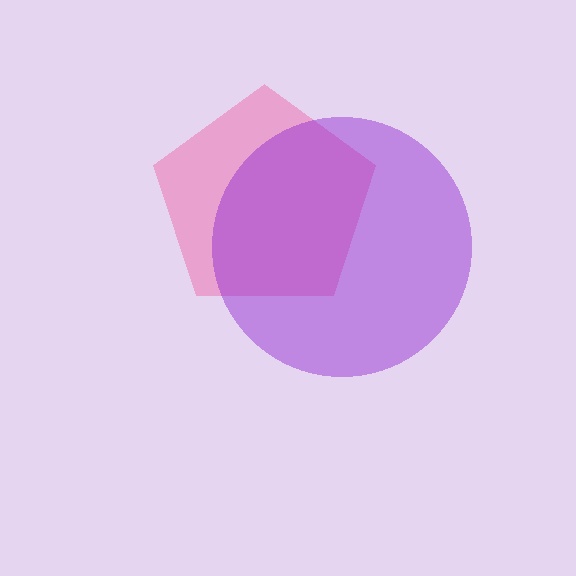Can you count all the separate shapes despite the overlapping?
Yes, there are 2 separate shapes.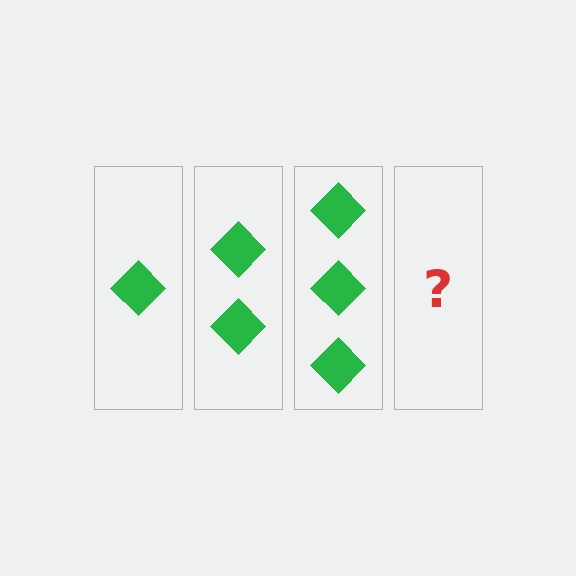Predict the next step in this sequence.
The next step is 4 diamonds.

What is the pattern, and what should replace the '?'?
The pattern is that each step adds one more diamond. The '?' should be 4 diamonds.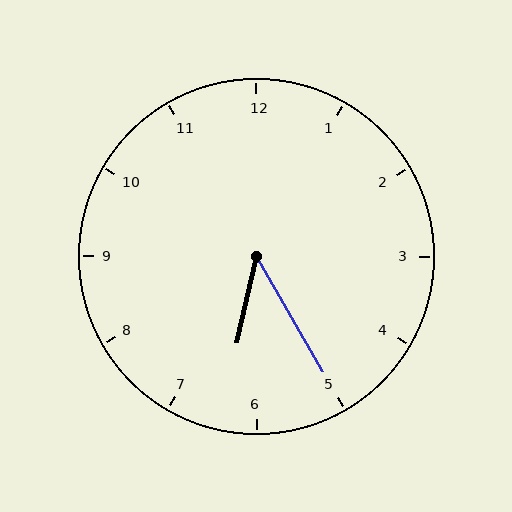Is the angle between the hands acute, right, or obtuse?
It is acute.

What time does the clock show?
6:25.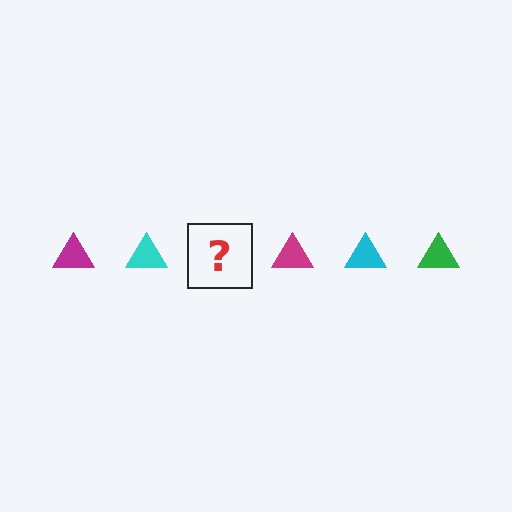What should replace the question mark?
The question mark should be replaced with a green triangle.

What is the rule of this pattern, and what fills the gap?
The rule is that the pattern cycles through magenta, cyan, green triangles. The gap should be filled with a green triangle.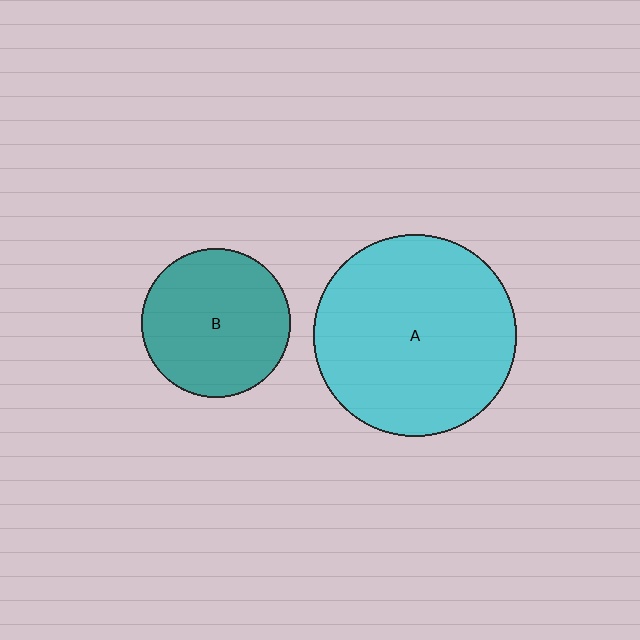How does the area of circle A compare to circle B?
Approximately 1.8 times.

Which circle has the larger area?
Circle A (cyan).